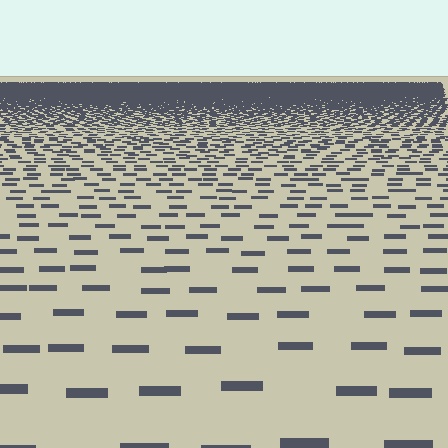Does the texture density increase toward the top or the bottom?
Density increases toward the top.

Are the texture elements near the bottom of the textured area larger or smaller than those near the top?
Larger. Near the bottom, elements are closer to the viewer and appear at a bigger on-screen size.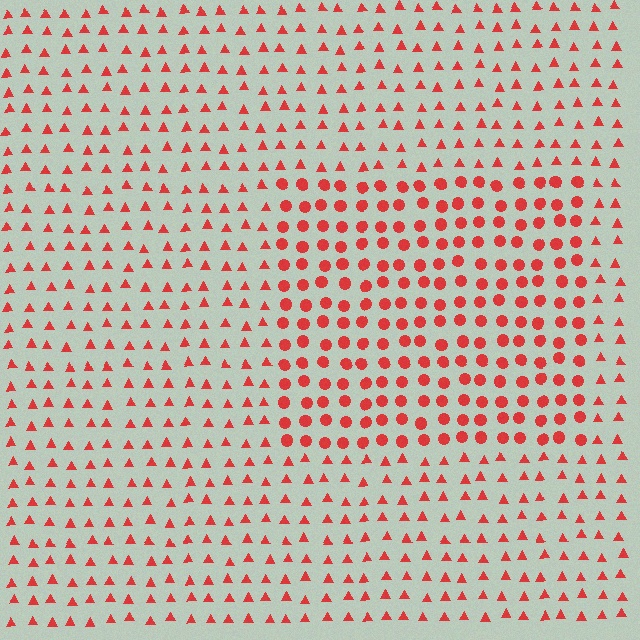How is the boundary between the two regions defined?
The boundary is defined by a change in element shape: circles inside vs. triangles outside. All elements share the same color and spacing.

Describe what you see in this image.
The image is filled with small red elements arranged in a uniform grid. A rectangle-shaped region contains circles, while the surrounding area contains triangles. The boundary is defined purely by the change in element shape.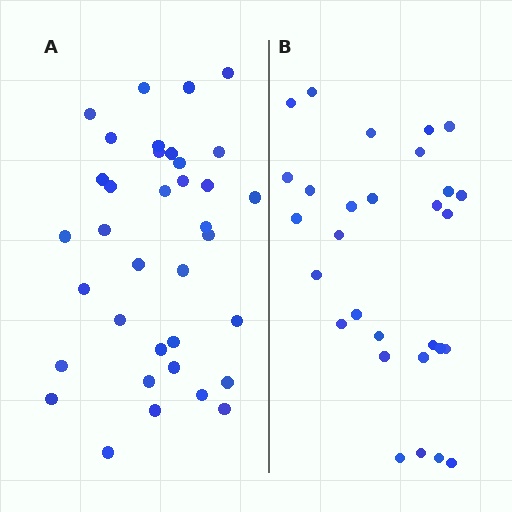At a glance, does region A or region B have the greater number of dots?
Region A (the left region) has more dots.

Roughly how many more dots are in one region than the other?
Region A has roughly 8 or so more dots than region B.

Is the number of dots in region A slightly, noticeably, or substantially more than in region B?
Region A has only slightly more — the two regions are fairly close. The ratio is roughly 1.2 to 1.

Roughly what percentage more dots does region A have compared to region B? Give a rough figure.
About 25% more.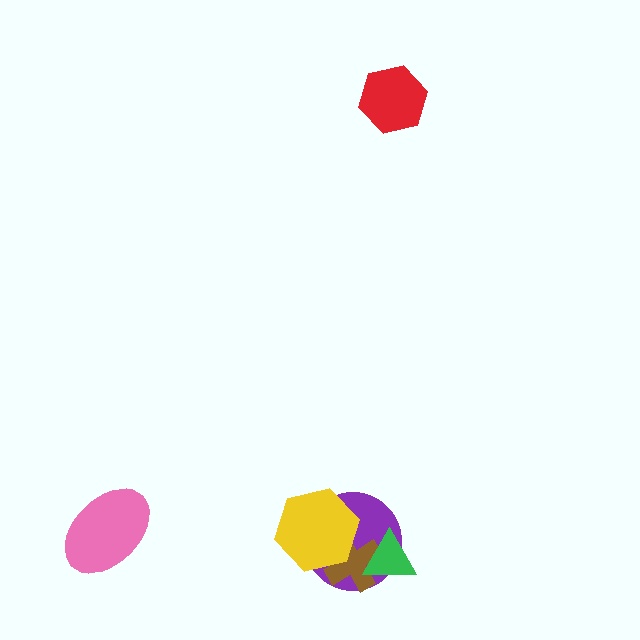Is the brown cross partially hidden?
Yes, it is partially covered by another shape.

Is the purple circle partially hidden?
Yes, it is partially covered by another shape.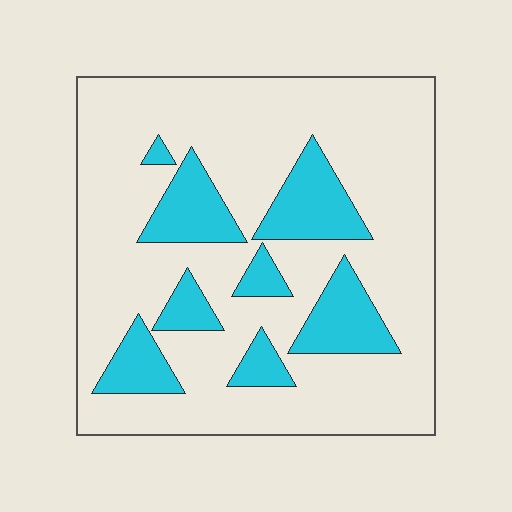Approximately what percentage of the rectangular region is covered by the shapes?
Approximately 20%.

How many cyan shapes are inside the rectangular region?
8.